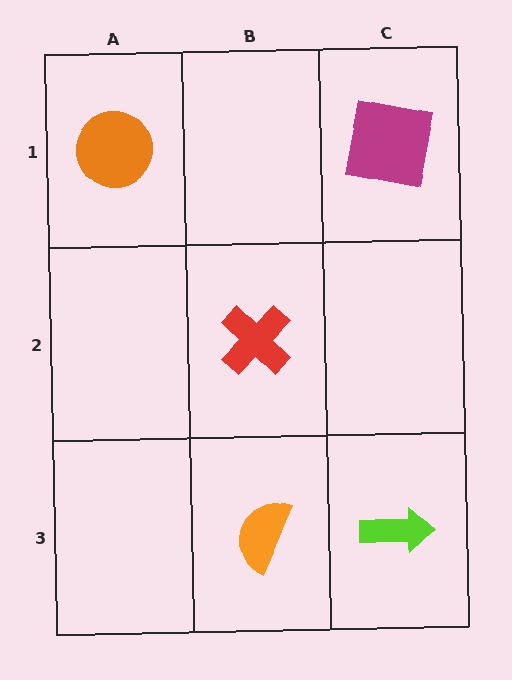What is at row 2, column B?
A red cross.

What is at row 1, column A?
An orange circle.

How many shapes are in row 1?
2 shapes.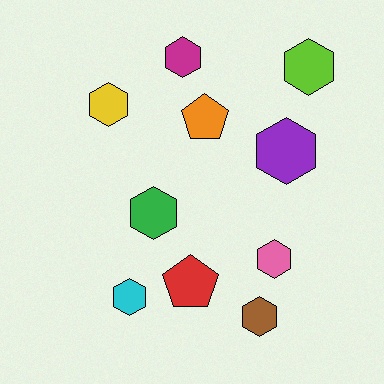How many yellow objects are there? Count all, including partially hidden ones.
There is 1 yellow object.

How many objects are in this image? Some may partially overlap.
There are 10 objects.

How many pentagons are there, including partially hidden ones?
There are 2 pentagons.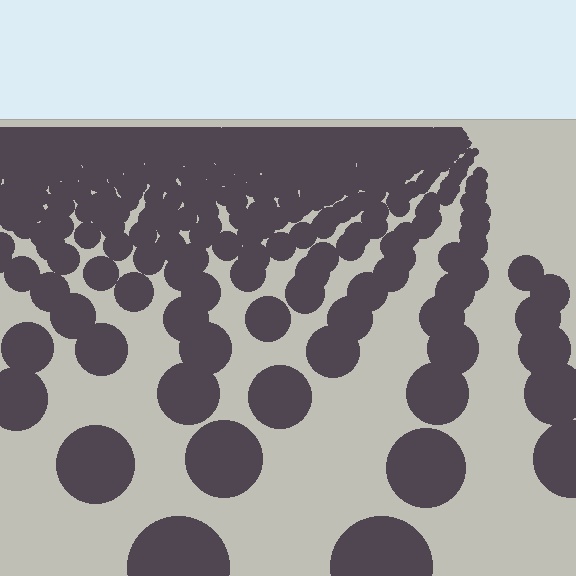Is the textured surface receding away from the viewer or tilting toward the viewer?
The surface is receding away from the viewer. Texture elements get smaller and denser toward the top.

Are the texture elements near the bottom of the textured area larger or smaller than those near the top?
Larger. Near the bottom, elements are closer to the viewer and appear at a bigger on-screen size.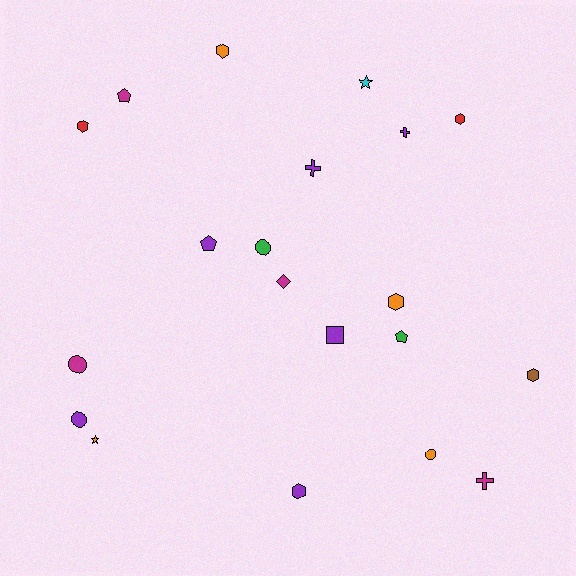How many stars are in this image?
There are 2 stars.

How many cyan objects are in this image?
There is 1 cyan object.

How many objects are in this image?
There are 20 objects.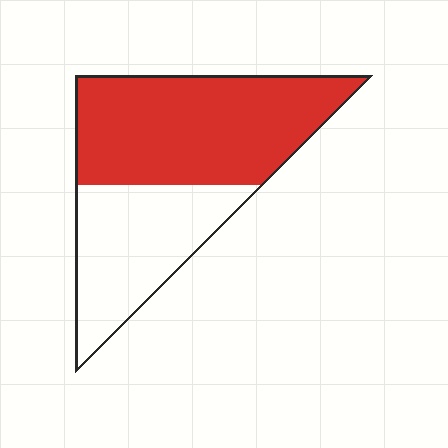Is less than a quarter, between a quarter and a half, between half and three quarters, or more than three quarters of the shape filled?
Between half and three quarters.